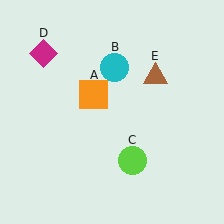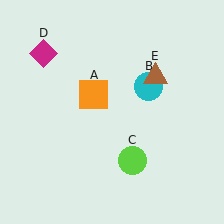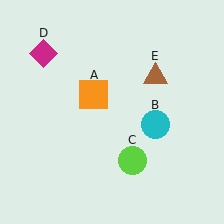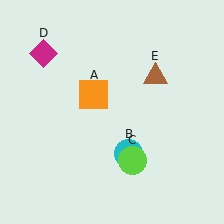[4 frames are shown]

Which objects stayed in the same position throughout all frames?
Orange square (object A) and lime circle (object C) and magenta diamond (object D) and brown triangle (object E) remained stationary.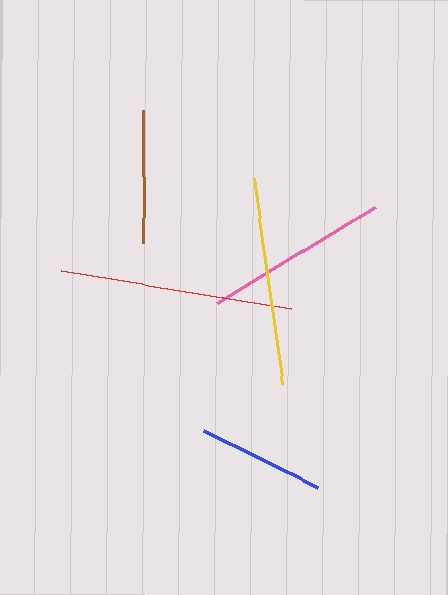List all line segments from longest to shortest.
From longest to shortest: red, yellow, pink, brown, blue.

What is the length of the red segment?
The red segment is approximately 233 pixels long.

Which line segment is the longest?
The red line is the longest at approximately 233 pixels.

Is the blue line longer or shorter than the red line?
The red line is longer than the blue line.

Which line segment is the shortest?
The blue line is the shortest at approximately 126 pixels.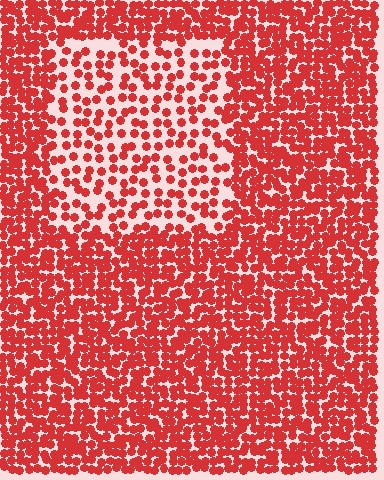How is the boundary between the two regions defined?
The boundary is defined by a change in element density (approximately 2.1x ratio). All elements are the same color, size, and shape.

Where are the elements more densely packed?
The elements are more densely packed outside the rectangle boundary.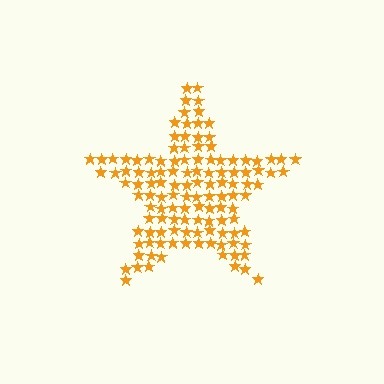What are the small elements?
The small elements are stars.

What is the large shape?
The large shape is a star.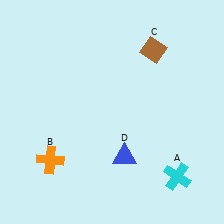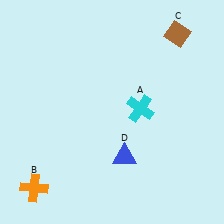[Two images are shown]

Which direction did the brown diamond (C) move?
The brown diamond (C) moved right.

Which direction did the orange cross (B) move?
The orange cross (B) moved down.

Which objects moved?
The objects that moved are: the cyan cross (A), the orange cross (B), the brown diamond (C).